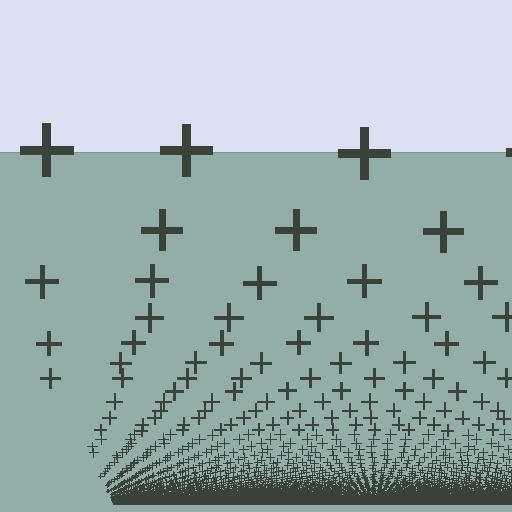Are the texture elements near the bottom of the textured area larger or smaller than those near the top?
Smaller. The gradient is inverted — elements near the bottom are smaller and denser.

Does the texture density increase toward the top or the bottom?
Density increases toward the bottom.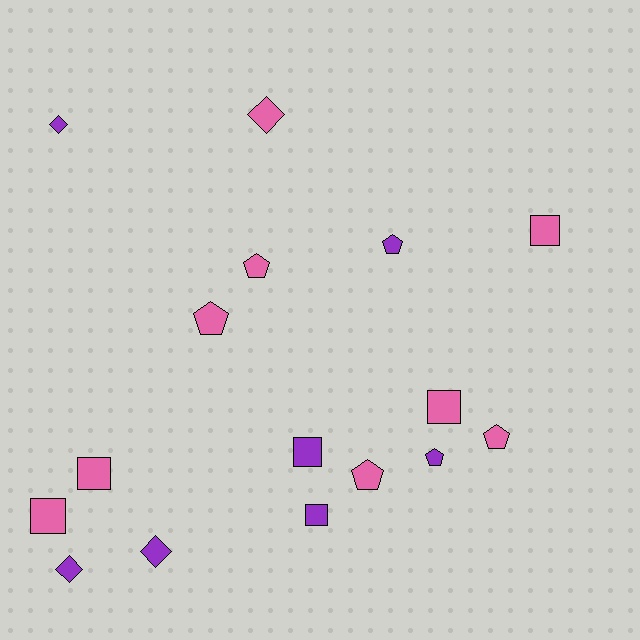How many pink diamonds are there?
There is 1 pink diamond.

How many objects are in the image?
There are 16 objects.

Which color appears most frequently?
Pink, with 9 objects.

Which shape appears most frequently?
Pentagon, with 6 objects.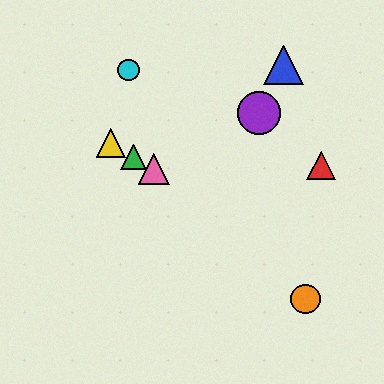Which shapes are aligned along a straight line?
The green triangle, the yellow triangle, the pink triangle are aligned along a straight line.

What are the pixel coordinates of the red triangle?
The red triangle is at (321, 165).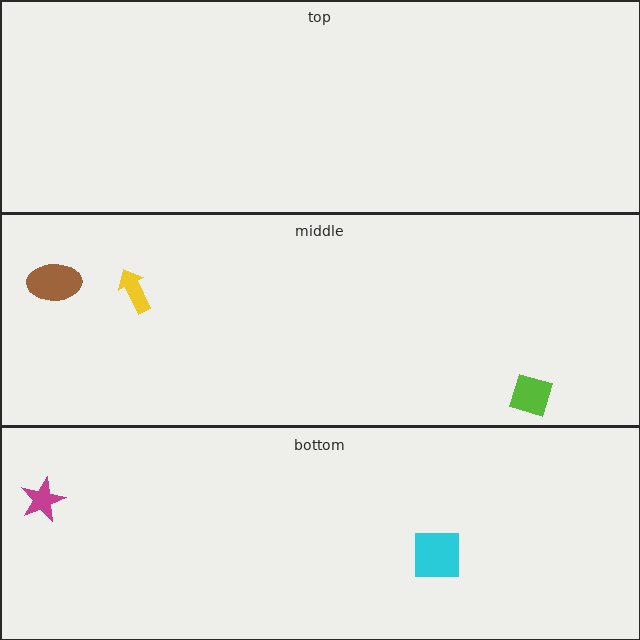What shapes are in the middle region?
The lime diamond, the brown ellipse, the yellow arrow.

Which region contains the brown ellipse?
The middle region.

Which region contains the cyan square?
The bottom region.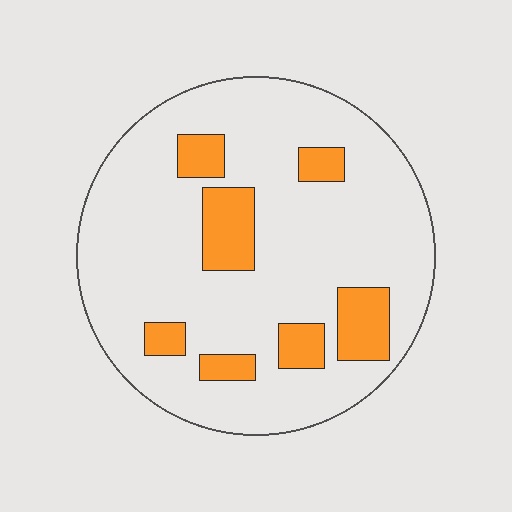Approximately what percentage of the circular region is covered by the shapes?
Approximately 15%.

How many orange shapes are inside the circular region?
7.